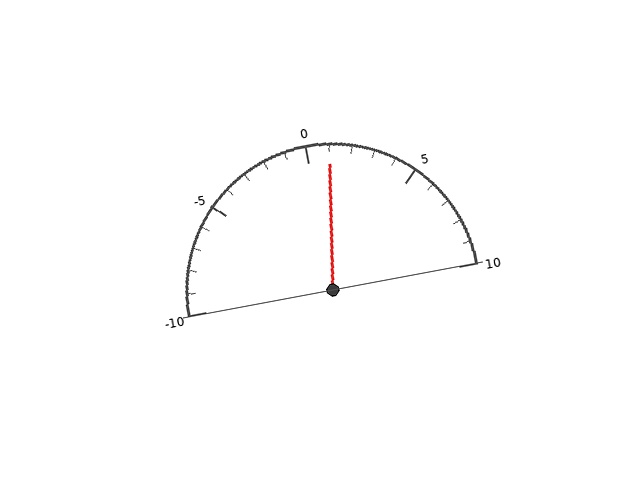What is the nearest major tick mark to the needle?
The nearest major tick mark is 0.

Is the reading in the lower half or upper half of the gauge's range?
The reading is in the upper half of the range (-10 to 10).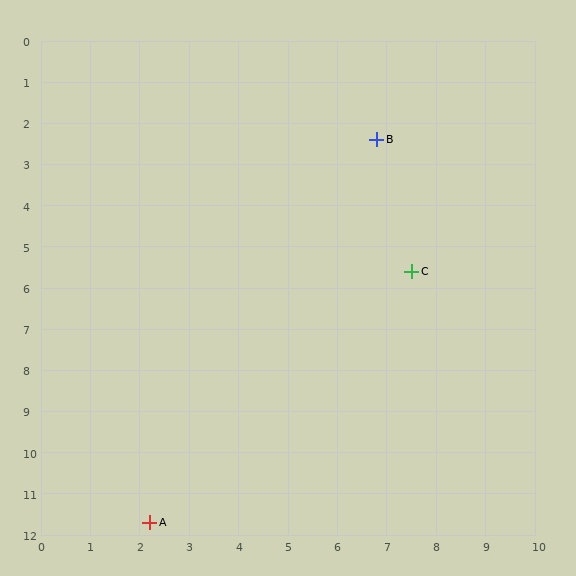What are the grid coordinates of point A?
Point A is at approximately (2.2, 11.7).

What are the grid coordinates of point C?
Point C is at approximately (7.5, 5.6).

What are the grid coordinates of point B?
Point B is at approximately (6.8, 2.4).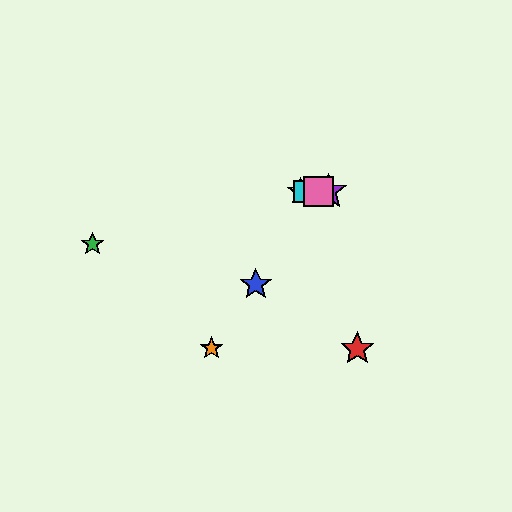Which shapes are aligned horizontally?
The yellow star, the purple star, the cyan square, the pink square are aligned horizontally.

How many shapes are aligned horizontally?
4 shapes (the yellow star, the purple star, the cyan square, the pink square) are aligned horizontally.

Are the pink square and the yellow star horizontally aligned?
Yes, both are at y≈191.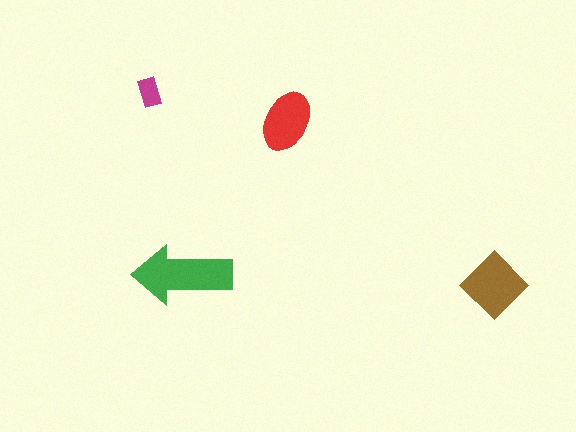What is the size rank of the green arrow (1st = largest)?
1st.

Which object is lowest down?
The brown diamond is bottommost.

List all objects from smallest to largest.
The magenta rectangle, the red ellipse, the brown diamond, the green arrow.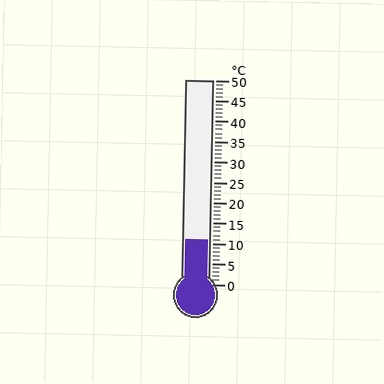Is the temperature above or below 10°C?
The temperature is above 10°C.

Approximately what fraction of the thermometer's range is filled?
The thermometer is filled to approximately 20% of its range.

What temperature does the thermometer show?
The thermometer shows approximately 11°C.